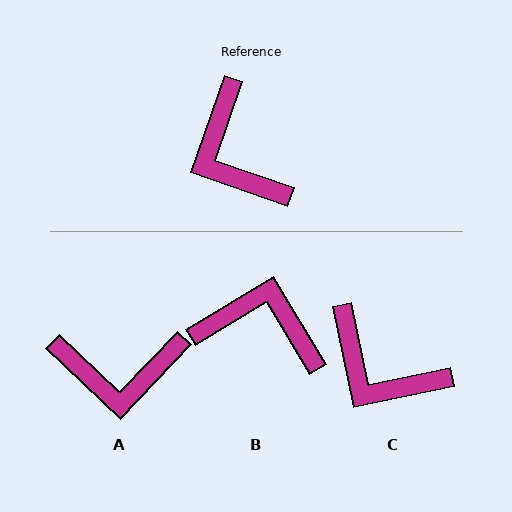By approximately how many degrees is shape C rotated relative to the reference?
Approximately 31 degrees counter-clockwise.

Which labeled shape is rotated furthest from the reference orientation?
B, about 130 degrees away.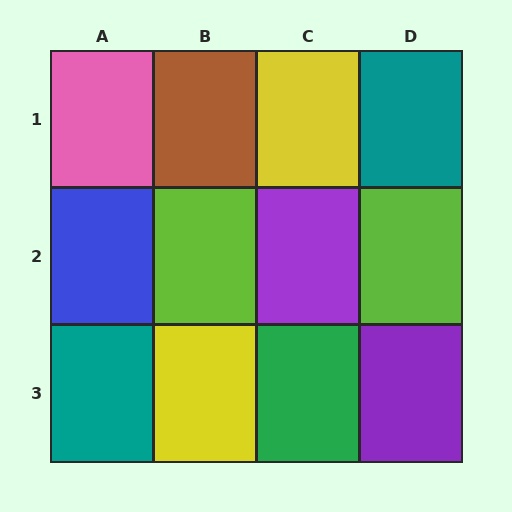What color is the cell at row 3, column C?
Green.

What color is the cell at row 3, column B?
Yellow.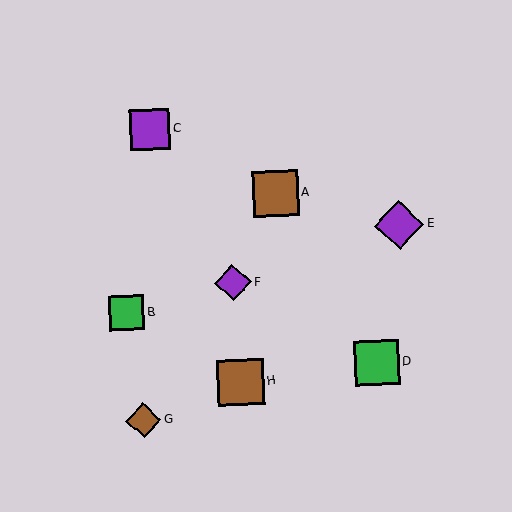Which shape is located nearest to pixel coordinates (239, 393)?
The brown square (labeled H) at (241, 382) is nearest to that location.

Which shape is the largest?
The purple diamond (labeled E) is the largest.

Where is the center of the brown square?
The center of the brown square is at (275, 193).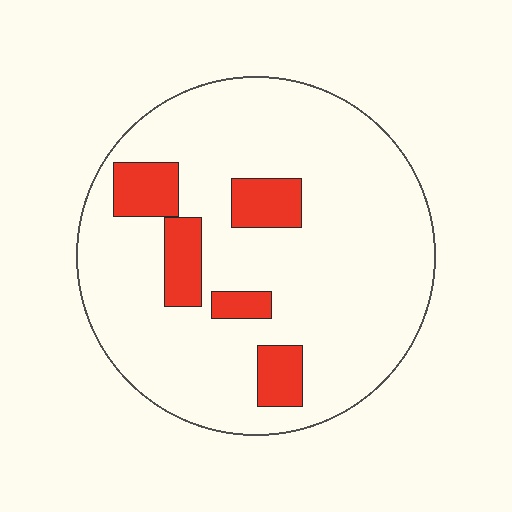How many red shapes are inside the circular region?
5.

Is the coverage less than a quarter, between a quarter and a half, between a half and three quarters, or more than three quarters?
Less than a quarter.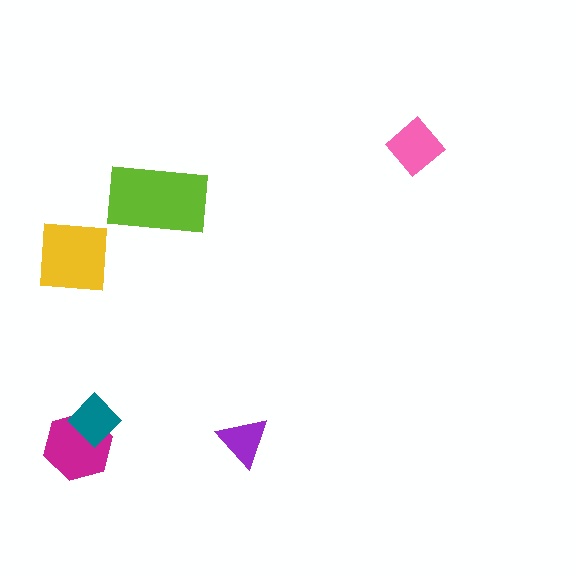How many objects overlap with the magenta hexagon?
1 object overlaps with the magenta hexagon.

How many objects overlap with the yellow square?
0 objects overlap with the yellow square.